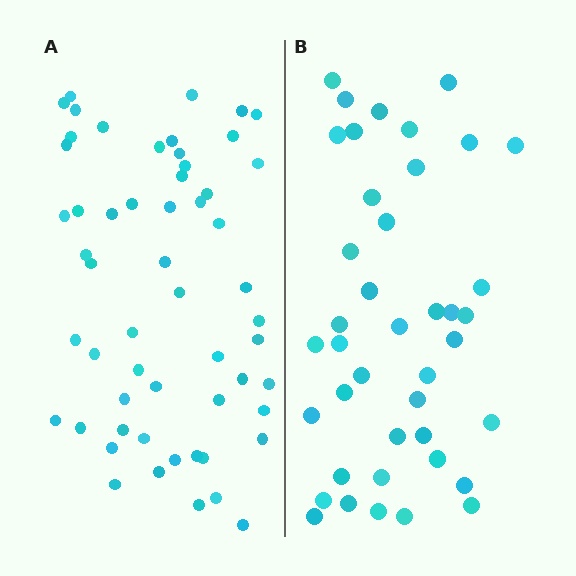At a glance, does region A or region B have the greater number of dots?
Region A (the left region) has more dots.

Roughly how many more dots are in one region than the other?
Region A has approximately 15 more dots than region B.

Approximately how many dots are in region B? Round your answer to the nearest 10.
About 40 dots. (The exact count is 41, which rounds to 40.)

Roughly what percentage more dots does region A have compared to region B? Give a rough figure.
About 35% more.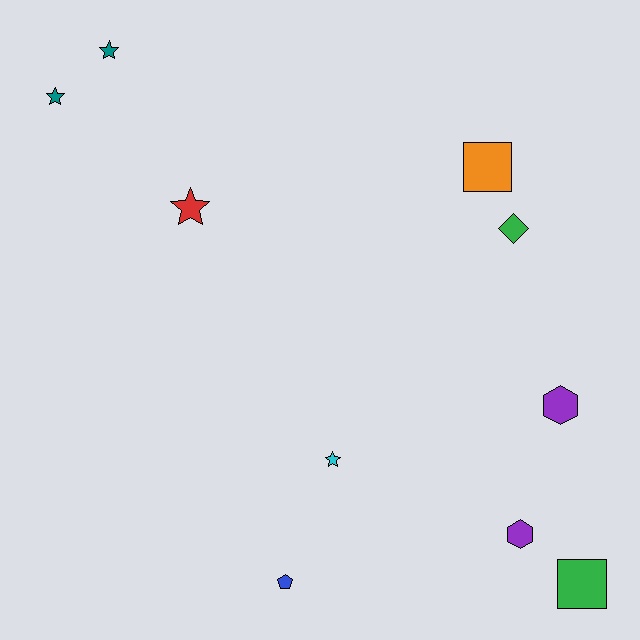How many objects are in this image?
There are 10 objects.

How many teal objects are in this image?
There are 2 teal objects.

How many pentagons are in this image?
There is 1 pentagon.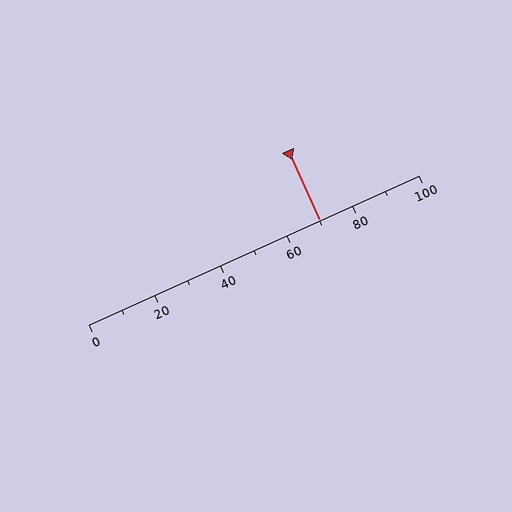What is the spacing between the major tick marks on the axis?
The major ticks are spaced 20 apart.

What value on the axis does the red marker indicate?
The marker indicates approximately 70.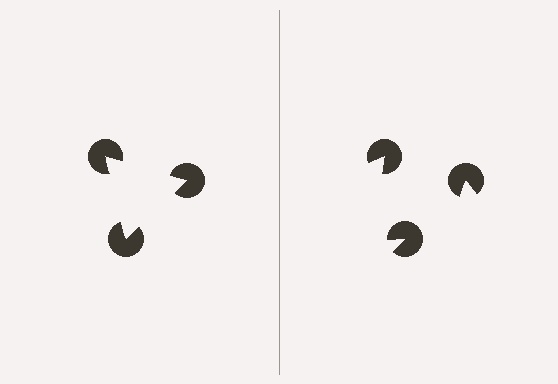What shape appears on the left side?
An illusory triangle.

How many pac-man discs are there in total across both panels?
6 — 3 on each side.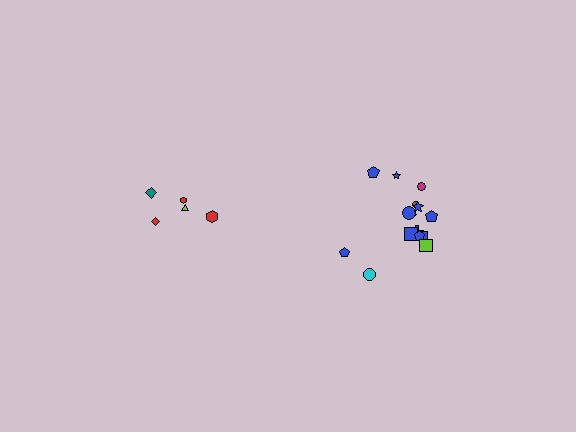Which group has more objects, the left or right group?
The right group.